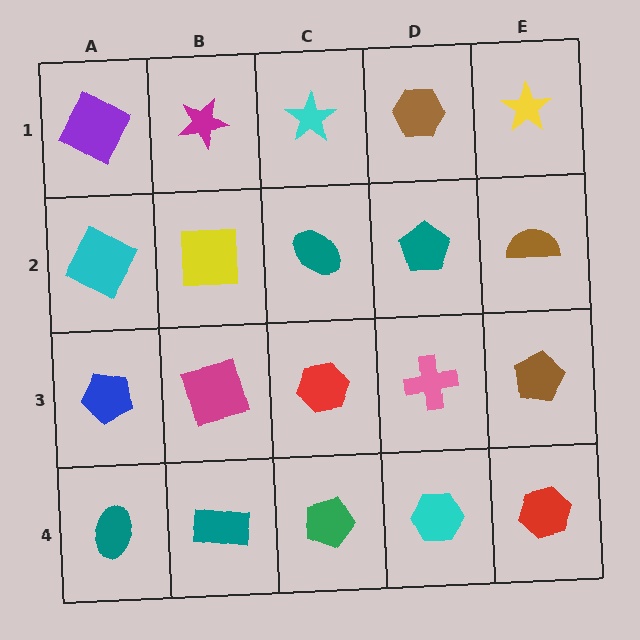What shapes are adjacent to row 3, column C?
A teal ellipse (row 2, column C), a green pentagon (row 4, column C), a magenta square (row 3, column B), a pink cross (row 3, column D).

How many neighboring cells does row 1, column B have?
3.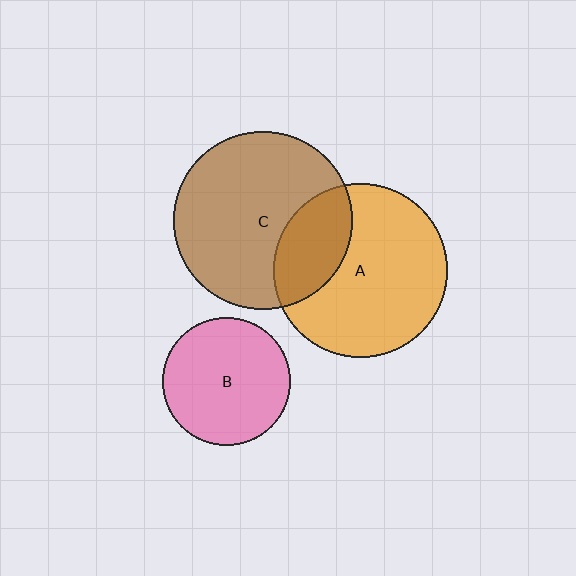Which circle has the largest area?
Circle C (brown).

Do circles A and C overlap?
Yes.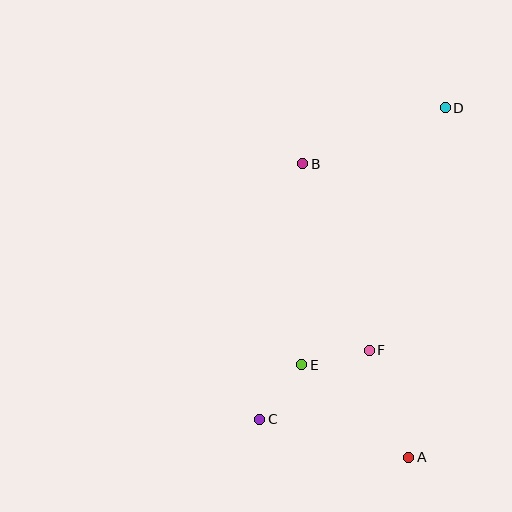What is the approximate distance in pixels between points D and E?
The distance between D and E is approximately 295 pixels.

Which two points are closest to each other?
Points C and E are closest to each other.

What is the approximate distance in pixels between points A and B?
The distance between A and B is approximately 312 pixels.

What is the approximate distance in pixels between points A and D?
The distance between A and D is approximately 352 pixels.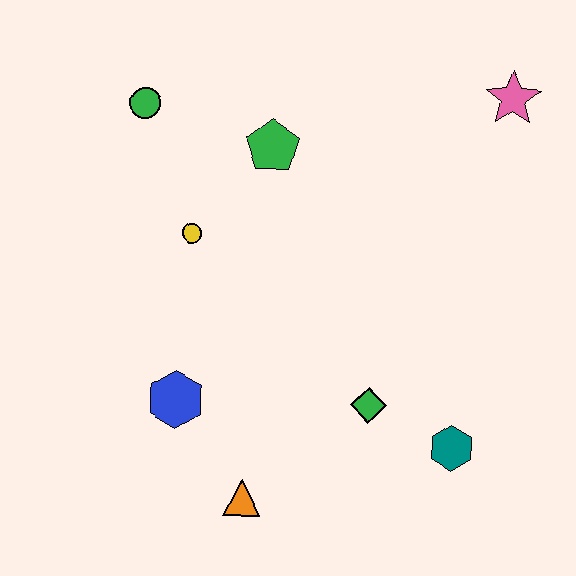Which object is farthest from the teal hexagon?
The green circle is farthest from the teal hexagon.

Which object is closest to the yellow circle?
The green pentagon is closest to the yellow circle.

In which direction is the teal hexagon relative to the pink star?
The teal hexagon is below the pink star.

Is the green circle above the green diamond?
Yes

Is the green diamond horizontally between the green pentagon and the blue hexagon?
No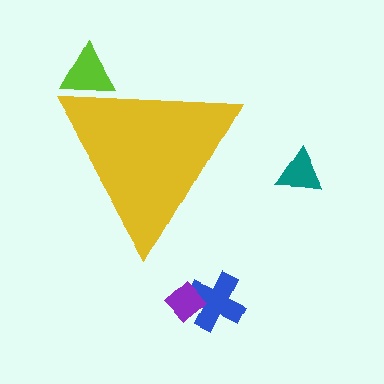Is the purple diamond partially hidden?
No, the purple diamond is fully visible.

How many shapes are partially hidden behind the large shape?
1 shape is partially hidden.